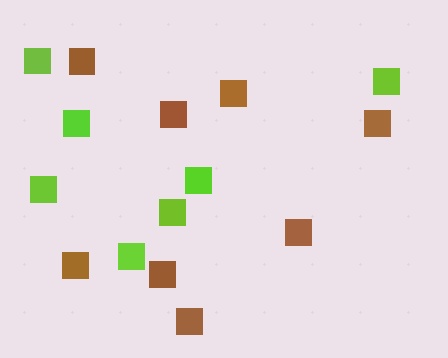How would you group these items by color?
There are 2 groups: one group of brown squares (8) and one group of lime squares (7).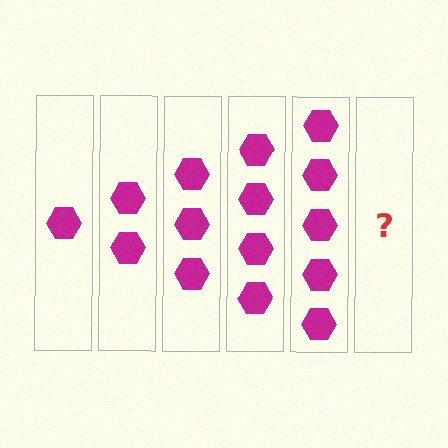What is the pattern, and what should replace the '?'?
The pattern is that each step adds one more hexagon. The '?' should be 6 hexagons.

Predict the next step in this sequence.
The next step is 6 hexagons.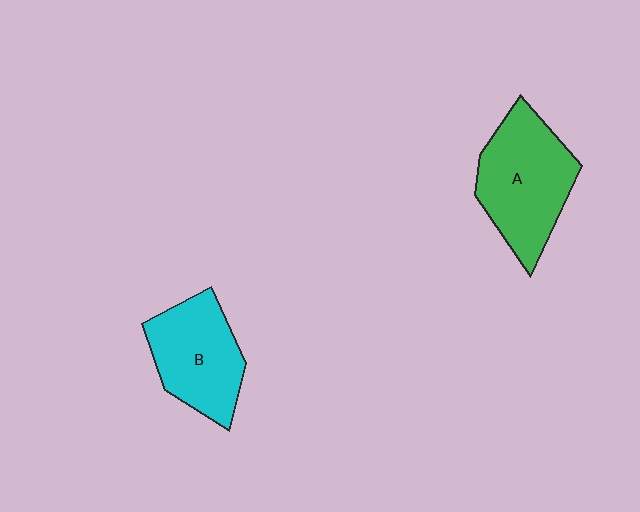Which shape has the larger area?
Shape A (green).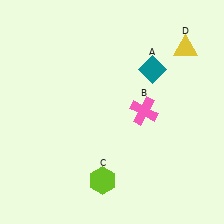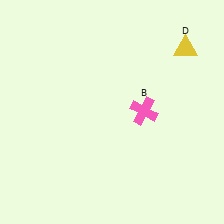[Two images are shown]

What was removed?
The lime hexagon (C), the teal diamond (A) were removed in Image 2.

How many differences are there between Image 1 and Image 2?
There are 2 differences between the two images.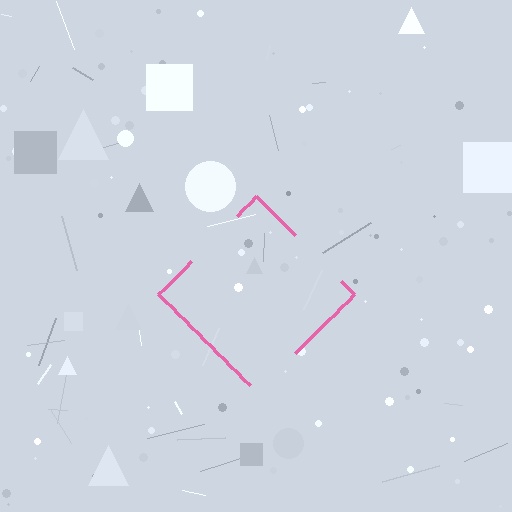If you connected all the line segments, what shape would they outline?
They would outline a diamond.